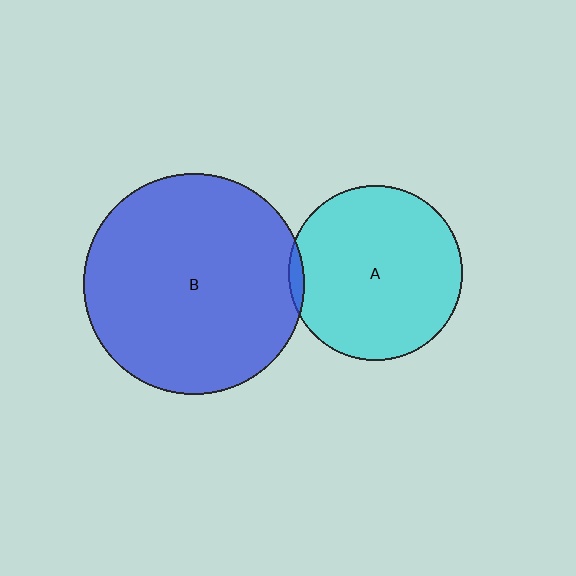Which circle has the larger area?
Circle B (blue).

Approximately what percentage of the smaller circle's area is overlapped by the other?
Approximately 5%.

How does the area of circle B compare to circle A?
Approximately 1.6 times.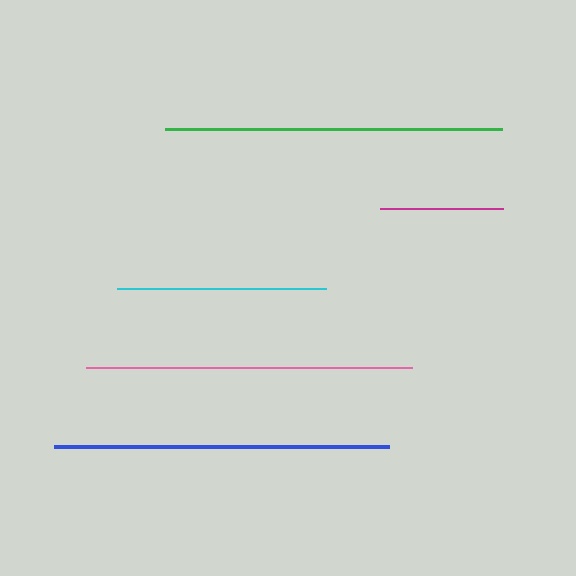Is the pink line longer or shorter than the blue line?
The blue line is longer than the pink line.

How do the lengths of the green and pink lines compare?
The green and pink lines are approximately the same length.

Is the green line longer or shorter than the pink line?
The green line is longer than the pink line.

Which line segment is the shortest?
The magenta line is the shortest at approximately 123 pixels.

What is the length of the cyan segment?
The cyan segment is approximately 209 pixels long.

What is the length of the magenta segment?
The magenta segment is approximately 123 pixels long.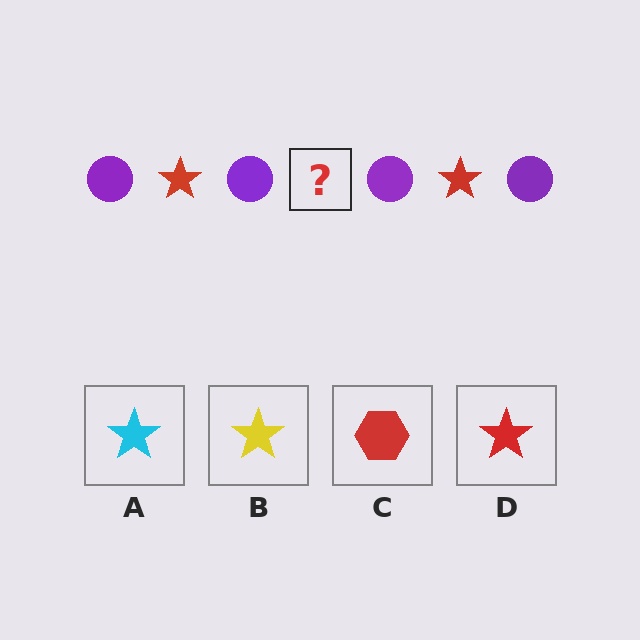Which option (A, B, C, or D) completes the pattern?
D.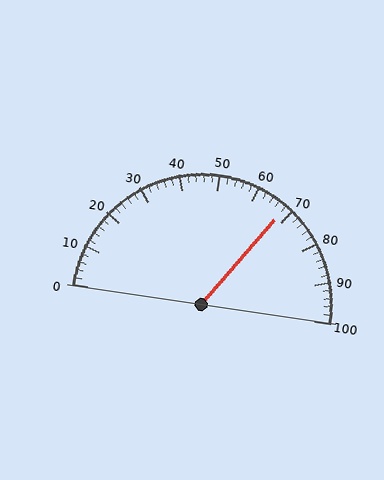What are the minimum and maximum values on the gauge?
The gauge ranges from 0 to 100.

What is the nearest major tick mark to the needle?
The nearest major tick mark is 70.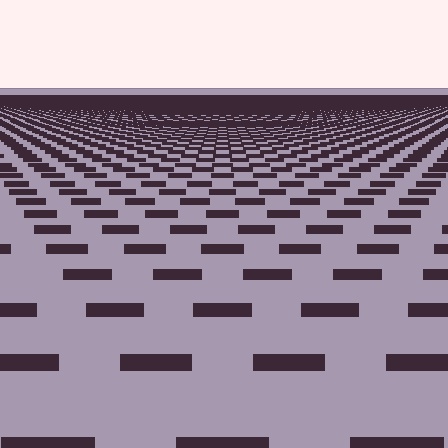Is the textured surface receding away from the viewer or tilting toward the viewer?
The surface is receding away from the viewer. Texture elements get smaller and denser toward the top.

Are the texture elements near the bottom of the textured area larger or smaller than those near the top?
Larger. Near the bottom, elements are closer to the viewer and appear at a bigger on-screen size.